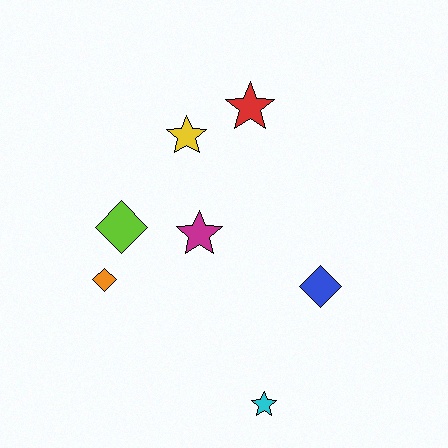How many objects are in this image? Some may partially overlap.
There are 7 objects.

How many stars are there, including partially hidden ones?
There are 4 stars.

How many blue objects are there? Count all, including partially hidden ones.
There is 1 blue object.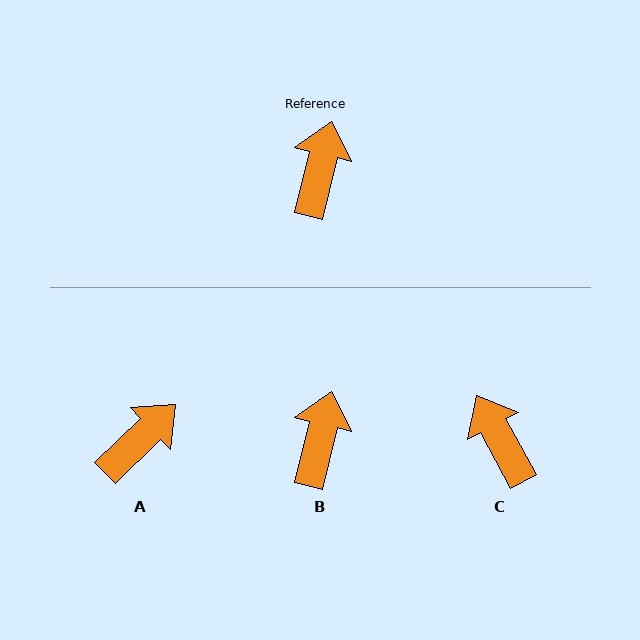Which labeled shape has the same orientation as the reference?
B.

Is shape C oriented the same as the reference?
No, it is off by about 42 degrees.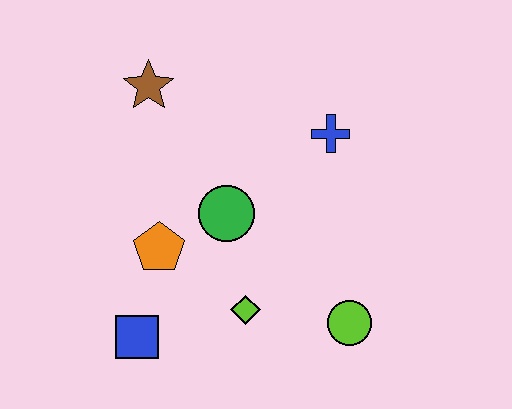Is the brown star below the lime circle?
No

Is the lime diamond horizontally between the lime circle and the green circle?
Yes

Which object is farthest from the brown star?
The lime circle is farthest from the brown star.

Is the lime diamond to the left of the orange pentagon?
No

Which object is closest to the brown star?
The green circle is closest to the brown star.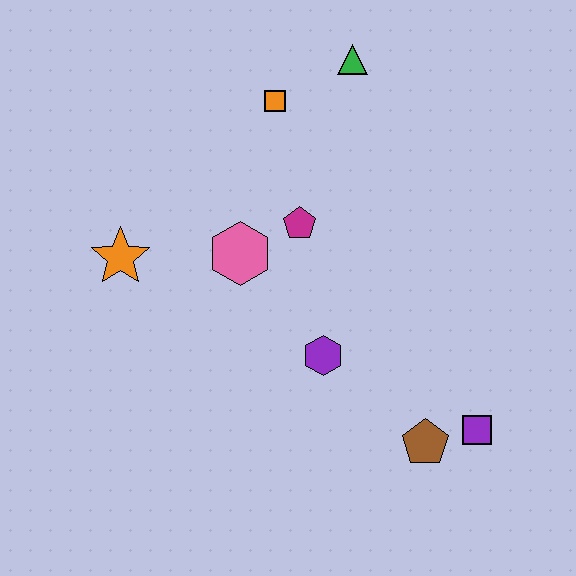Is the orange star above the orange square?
No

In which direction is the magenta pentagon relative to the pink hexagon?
The magenta pentagon is to the right of the pink hexagon.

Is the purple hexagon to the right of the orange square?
Yes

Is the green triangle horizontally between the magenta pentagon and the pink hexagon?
No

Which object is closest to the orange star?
The pink hexagon is closest to the orange star.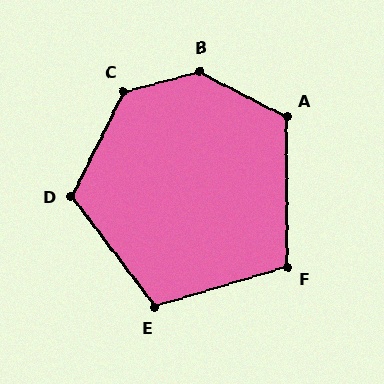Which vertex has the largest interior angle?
B, at approximately 137 degrees.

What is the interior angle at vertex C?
Approximately 132 degrees (obtuse).